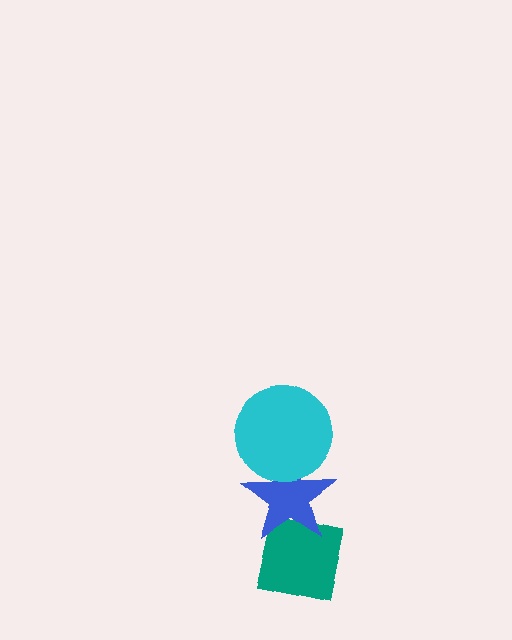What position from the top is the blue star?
The blue star is 2nd from the top.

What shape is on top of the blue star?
The cyan circle is on top of the blue star.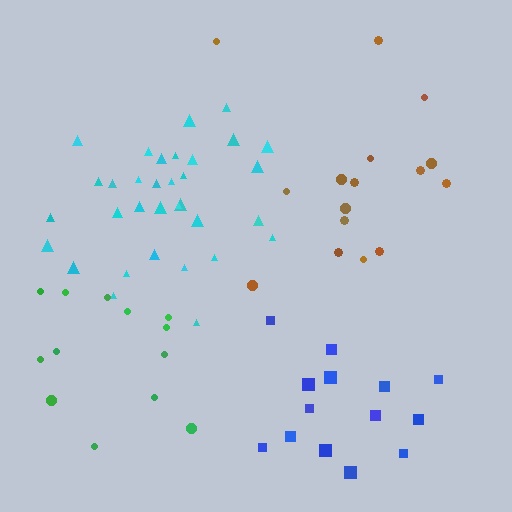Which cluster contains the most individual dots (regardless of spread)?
Cyan (33).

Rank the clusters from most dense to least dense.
cyan, blue, green, brown.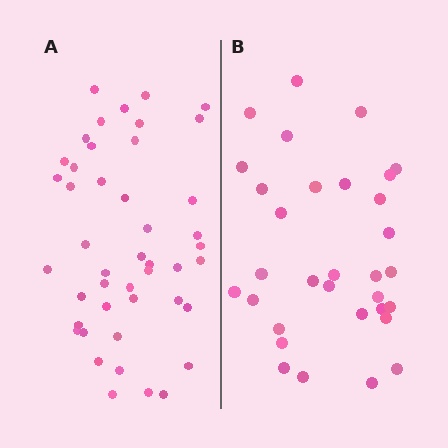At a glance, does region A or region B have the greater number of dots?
Region A (the left region) has more dots.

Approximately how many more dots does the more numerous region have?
Region A has approximately 15 more dots than region B.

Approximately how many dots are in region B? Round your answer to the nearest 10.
About 30 dots. (The exact count is 32, which rounds to 30.)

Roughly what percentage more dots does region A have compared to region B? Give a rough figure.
About 40% more.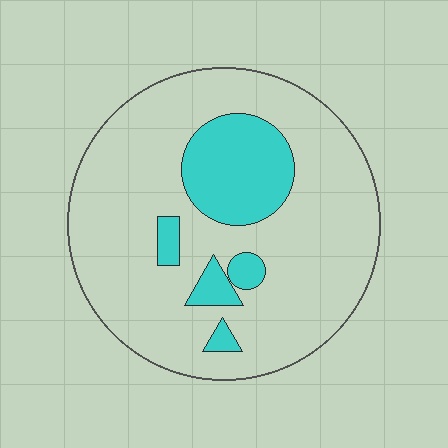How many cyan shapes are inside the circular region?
5.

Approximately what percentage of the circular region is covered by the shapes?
Approximately 20%.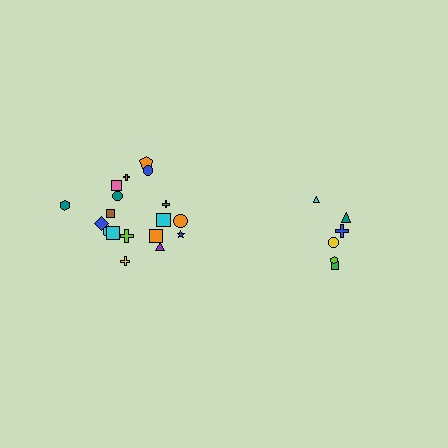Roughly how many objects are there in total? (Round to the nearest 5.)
Roughly 25 objects in total.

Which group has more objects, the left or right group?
The left group.